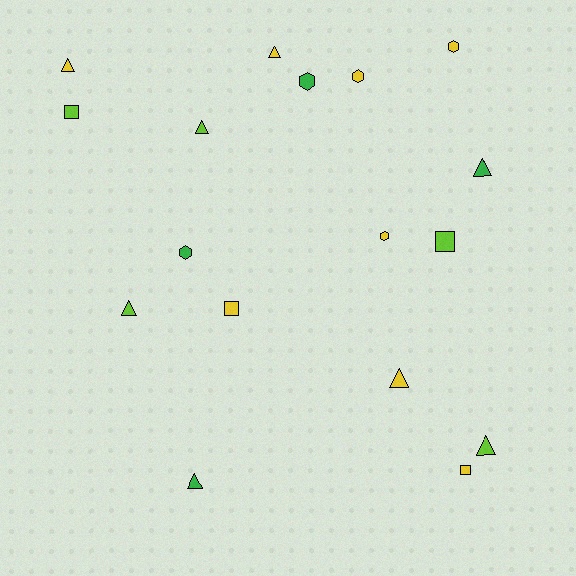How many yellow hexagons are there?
There are 3 yellow hexagons.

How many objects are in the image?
There are 17 objects.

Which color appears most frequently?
Yellow, with 8 objects.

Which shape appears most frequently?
Triangle, with 8 objects.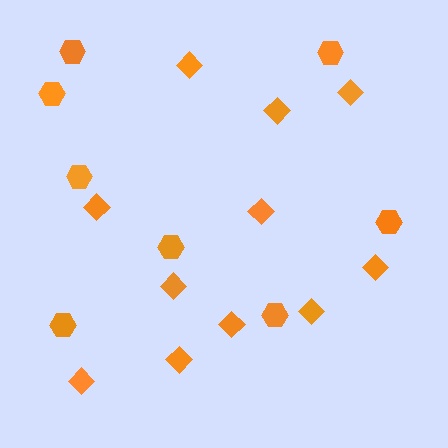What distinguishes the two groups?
There are 2 groups: one group of diamonds (11) and one group of hexagons (8).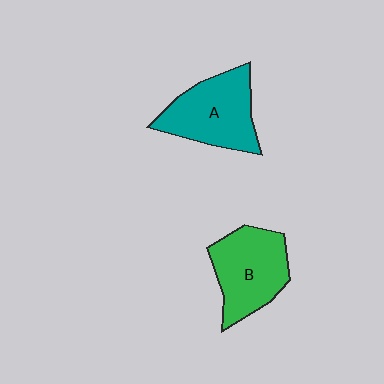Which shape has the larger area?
Shape A (teal).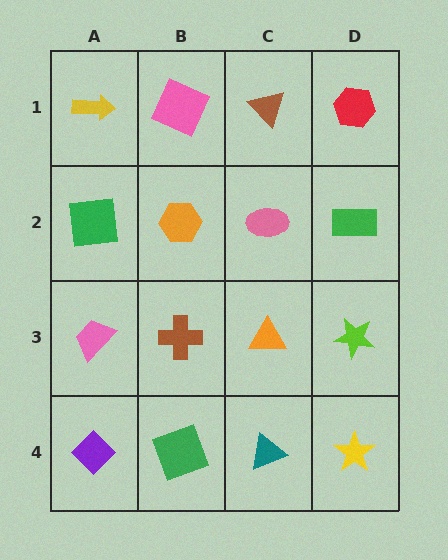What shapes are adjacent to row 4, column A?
A pink trapezoid (row 3, column A), a green square (row 4, column B).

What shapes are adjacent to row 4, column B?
A brown cross (row 3, column B), a purple diamond (row 4, column A), a teal triangle (row 4, column C).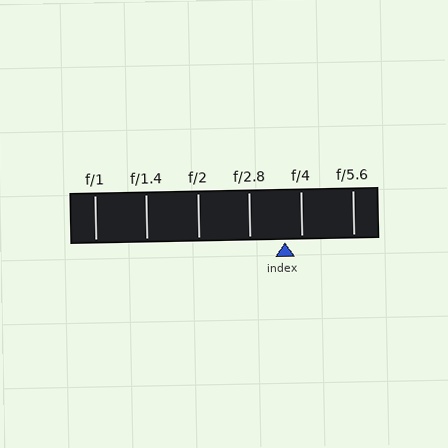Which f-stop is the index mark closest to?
The index mark is closest to f/4.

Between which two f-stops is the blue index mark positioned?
The index mark is between f/2.8 and f/4.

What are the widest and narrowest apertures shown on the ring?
The widest aperture shown is f/1 and the narrowest is f/5.6.